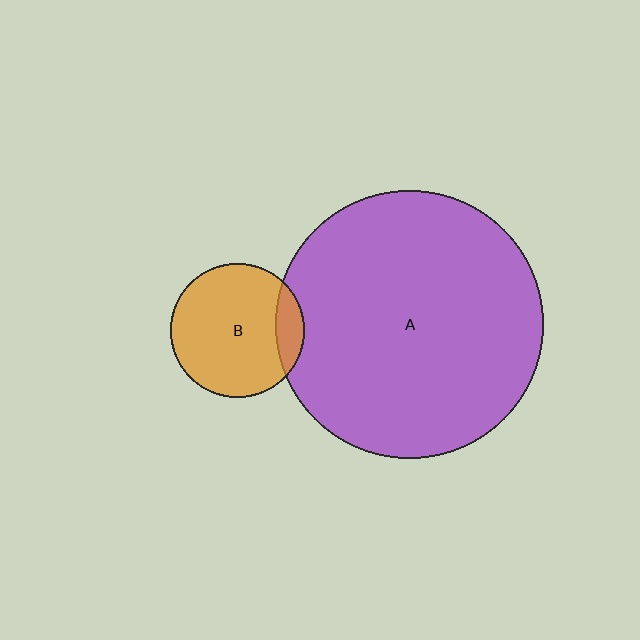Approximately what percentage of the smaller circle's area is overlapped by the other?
Approximately 15%.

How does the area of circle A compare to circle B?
Approximately 4.0 times.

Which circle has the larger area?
Circle A (purple).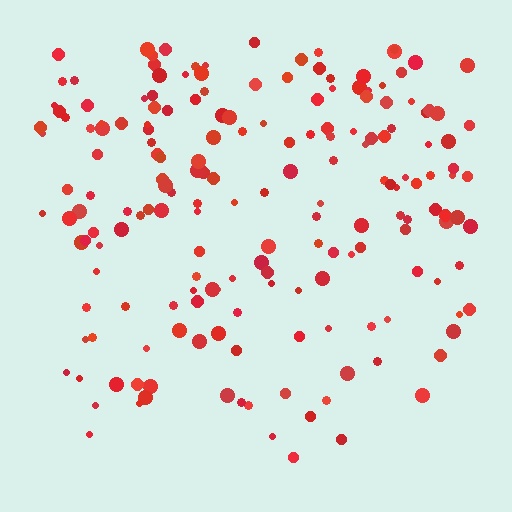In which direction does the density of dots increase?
From bottom to top, with the top side densest.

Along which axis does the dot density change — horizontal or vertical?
Vertical.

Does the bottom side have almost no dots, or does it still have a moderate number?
Still a moderate number, just noticeably fewer than the top.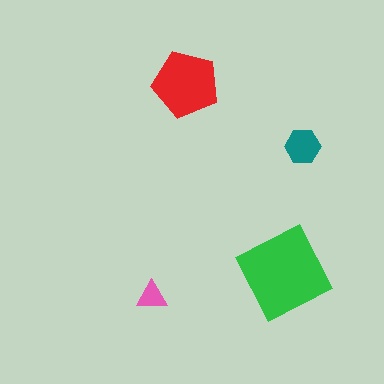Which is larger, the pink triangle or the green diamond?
The green diamond.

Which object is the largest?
The green diamond.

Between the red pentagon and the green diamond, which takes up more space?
The green diamond.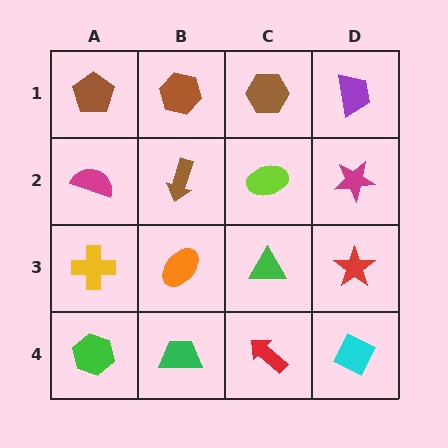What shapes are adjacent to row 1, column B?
A brown arrow (row 2, column B), a brown pentagon (row 1, column A), a brown hexagon (row 1, column C).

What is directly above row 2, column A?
A brown pentagon.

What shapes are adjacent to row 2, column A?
A brown pentagon (row 1, column A), a yellow cross (row 3, column A), a brown arrow (row 2, column B).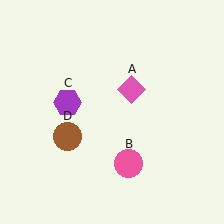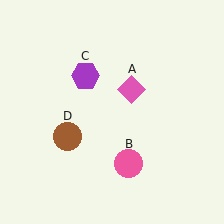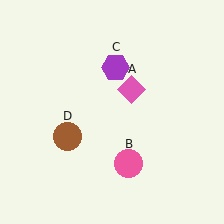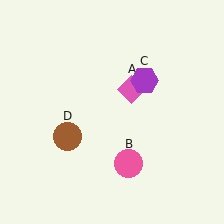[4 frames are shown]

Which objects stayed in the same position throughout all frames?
Pink diamond (object A) and pink circle (object B) and brown circle (object D) remained stationary.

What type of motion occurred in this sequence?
The purple hexagon (object C) rotated clockwise around the center of the scene.